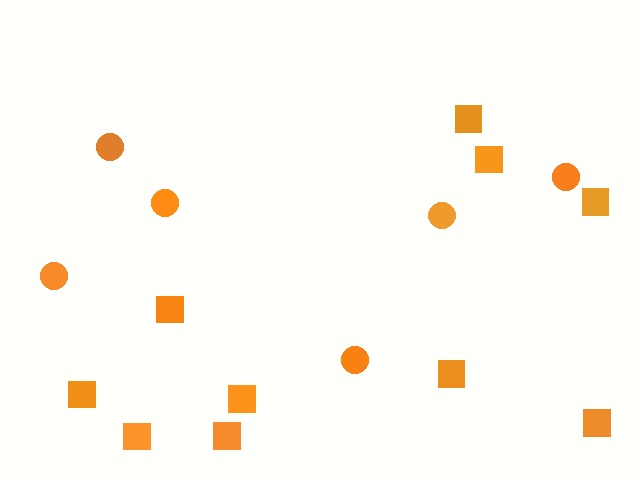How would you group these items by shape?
There are 2 groups: one group of squares (10) and one group of circles (6).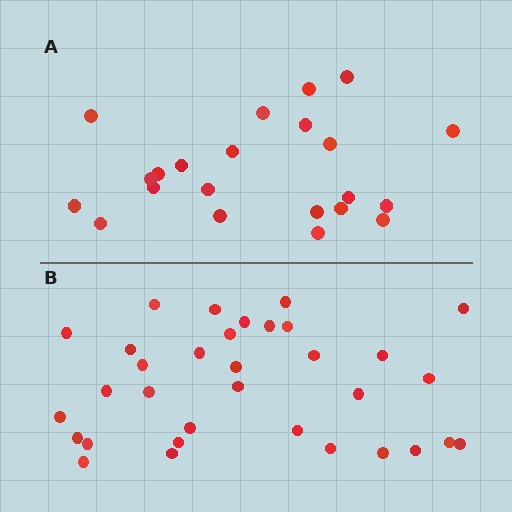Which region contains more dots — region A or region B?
Region B (the bottom region) has more dots.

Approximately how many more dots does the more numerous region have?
Region B has roughly 12 or so more dots than region A.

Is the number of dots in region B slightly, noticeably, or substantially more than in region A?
Region B has substantially more. The ratio is roughly 1.5 to 1.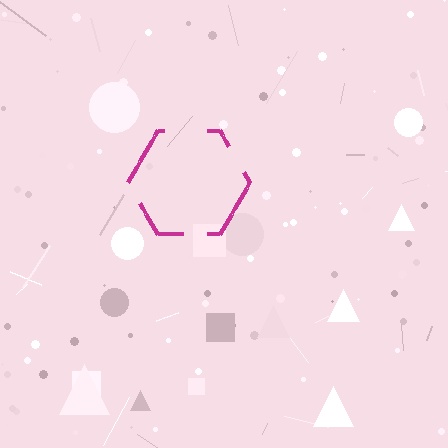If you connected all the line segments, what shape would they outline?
They would outline a hexagon.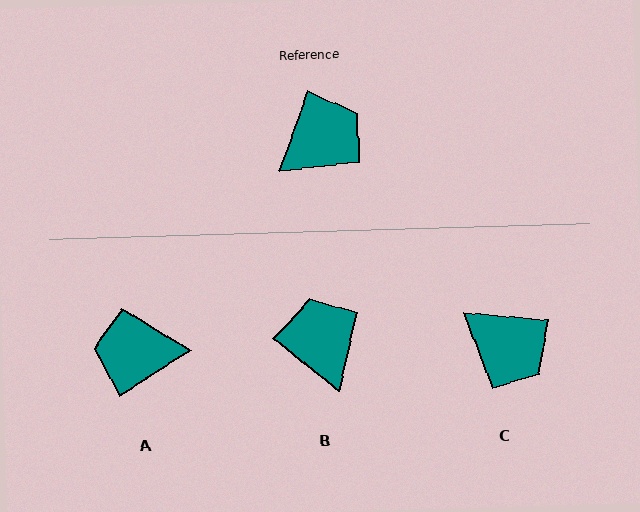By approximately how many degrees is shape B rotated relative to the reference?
Approximately 71 degrees counter-clockwise.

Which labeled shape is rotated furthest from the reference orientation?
A, about 142 degrees away.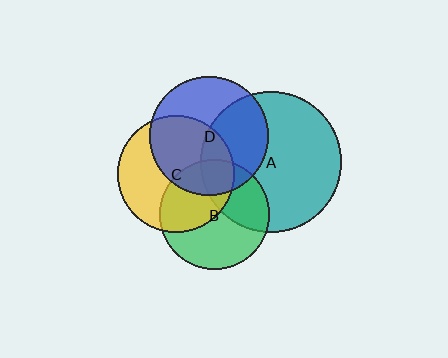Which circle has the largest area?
Circle A (teal).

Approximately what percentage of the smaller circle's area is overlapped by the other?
Approximately 20%.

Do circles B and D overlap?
Yes.